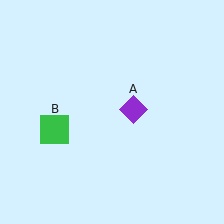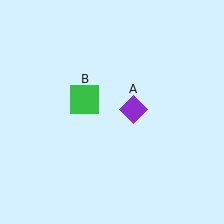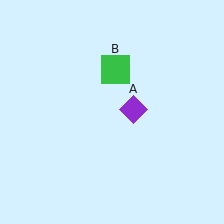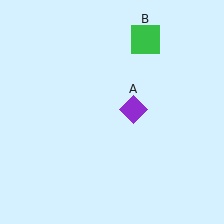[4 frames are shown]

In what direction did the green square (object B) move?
The green square (object B) moved up and to the right.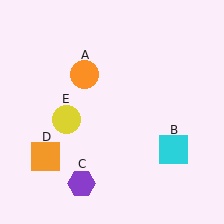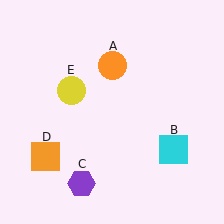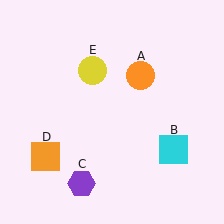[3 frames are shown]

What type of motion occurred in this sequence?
The orange circle (object A), yellow circle (object E) rotated clockwise around the center of the scene.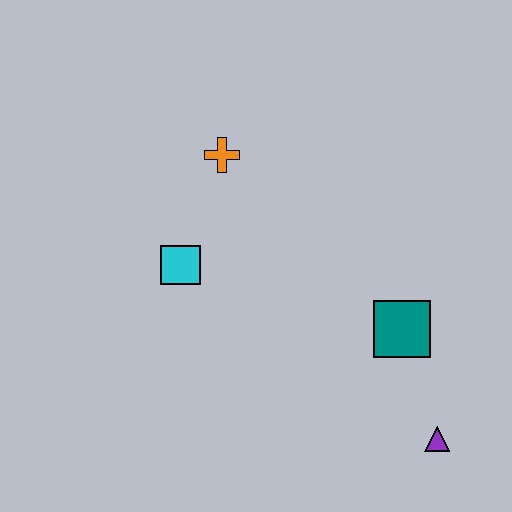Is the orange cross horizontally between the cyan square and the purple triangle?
Yes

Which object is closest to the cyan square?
The orange cross is closest to the cyan square.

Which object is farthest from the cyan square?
The purple triangle is farthest from the cyan square.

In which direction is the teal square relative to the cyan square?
The teal square is to the right of the cyan square.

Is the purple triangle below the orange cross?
Yes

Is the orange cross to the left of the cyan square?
No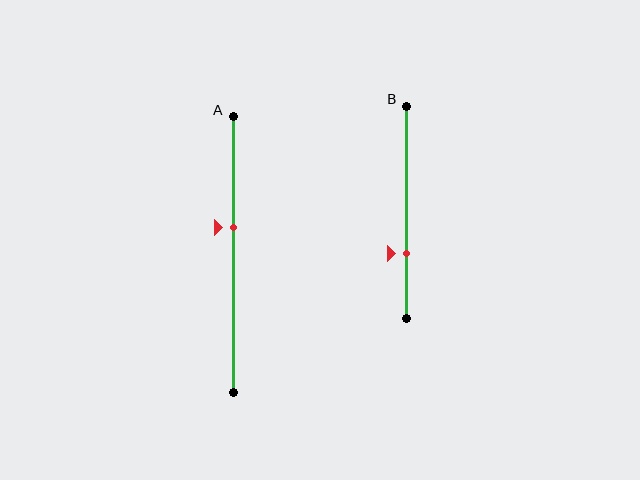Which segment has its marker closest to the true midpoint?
Segment A has its marker closest to the true midpoint.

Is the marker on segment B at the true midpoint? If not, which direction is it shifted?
No, the marker on segment B is shifted downward by about 19% of the segment length.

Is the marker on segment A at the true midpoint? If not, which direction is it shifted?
No, the marker on segment A is shifted upward by about 10% of the segment length.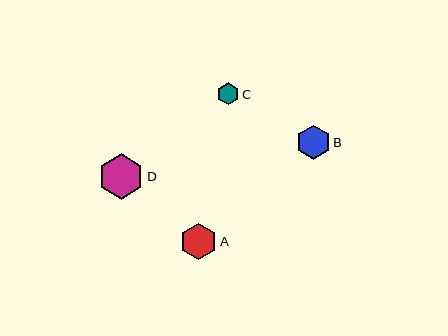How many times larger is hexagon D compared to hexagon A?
Hexagon D is approximately 1.2 times the size of hexagon A.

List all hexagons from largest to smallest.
From largest to smallest: D, A, B, C.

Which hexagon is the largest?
Hexagon D is the largest with a size of approximately 45 pixels.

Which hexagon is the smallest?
Hexagon C is the smallest with a size of approximately 22 pixels.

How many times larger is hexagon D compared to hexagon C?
Hexagon D is approximately 2.0 times the size of hexagon C.